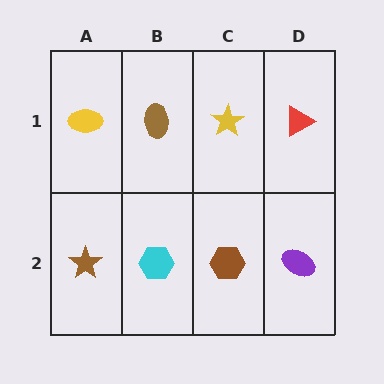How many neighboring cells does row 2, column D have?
2.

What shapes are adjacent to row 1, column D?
A purple ellipse (row 2, column D), a yellow star (row 1, column C).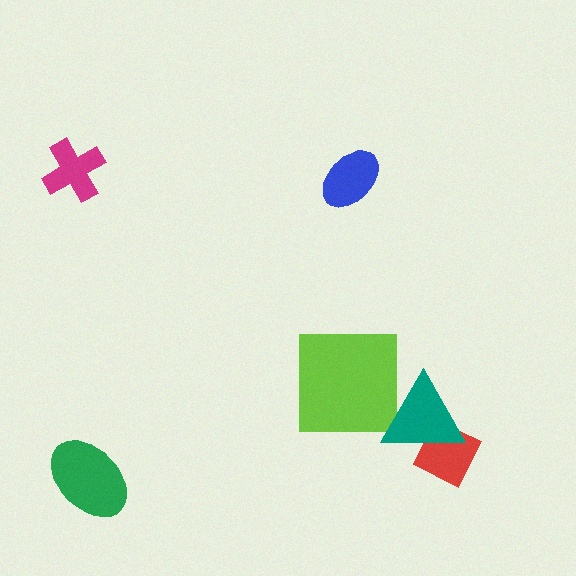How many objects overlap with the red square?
1 object overlaps with the red square.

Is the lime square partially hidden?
Yes, it is partially covered by another shape.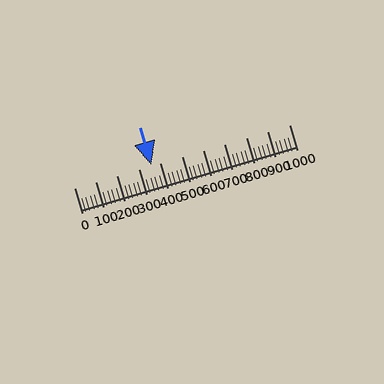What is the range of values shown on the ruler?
The ruler shows values from 0 to 1000.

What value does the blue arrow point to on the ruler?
The blue arrow points to approximately 360.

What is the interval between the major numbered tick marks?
The major tick marks are spaced 100 units apart.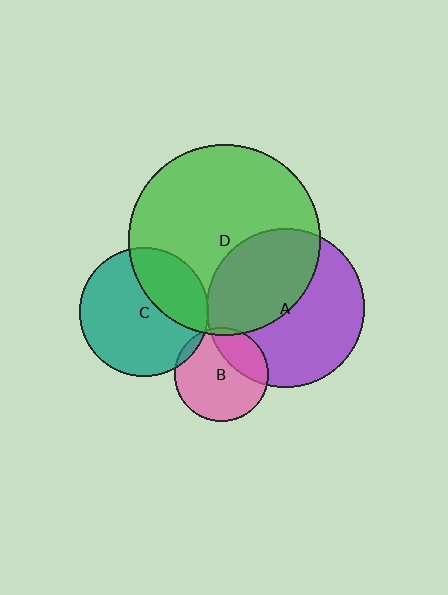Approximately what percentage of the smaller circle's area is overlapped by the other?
Approximately 30%.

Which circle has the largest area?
Circle D (green).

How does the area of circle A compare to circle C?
Approximately 1.5 times.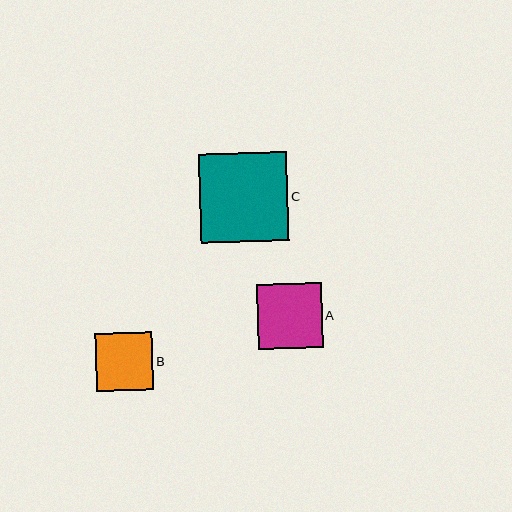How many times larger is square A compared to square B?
Square A is approximately 1.1 times the size of square B.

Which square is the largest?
Square C is the largest with a size of approximately 88 pixels.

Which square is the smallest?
Square B is the smallest with a size of approximately 58 pixels.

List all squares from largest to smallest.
From largest to smallest: C, A, B.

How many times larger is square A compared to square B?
Square A is approximately 1.1 times the size of square B.